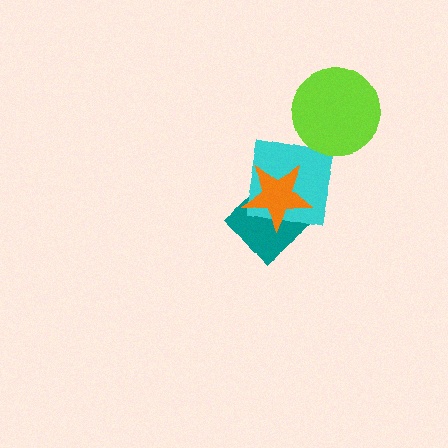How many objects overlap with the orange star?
2 objects overlap with the orange star.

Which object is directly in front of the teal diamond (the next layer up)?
The cyan square is directly in front of the teal diamond.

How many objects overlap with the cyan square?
2 objects overlap with the cyan square.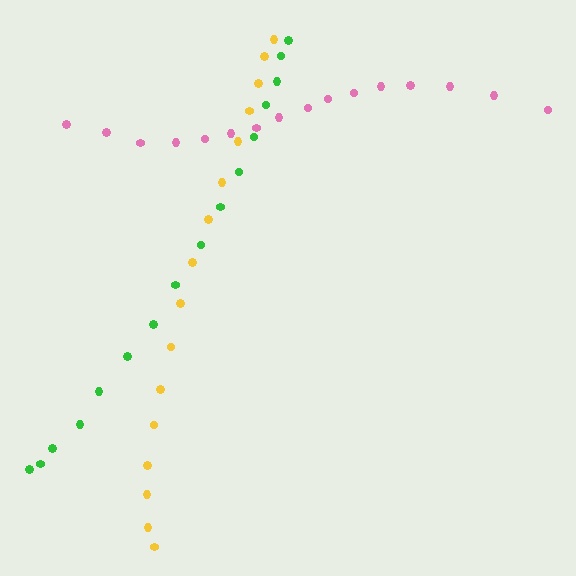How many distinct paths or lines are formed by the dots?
There are 3 distinct paths.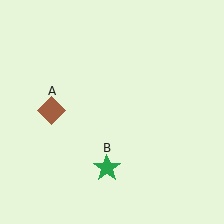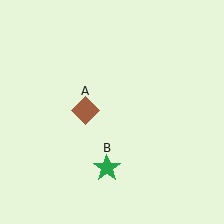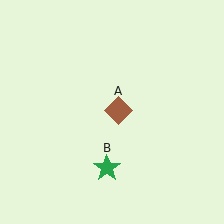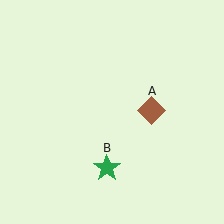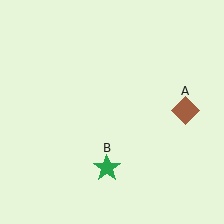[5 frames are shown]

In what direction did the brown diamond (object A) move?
The brown diamond (object A) moved right.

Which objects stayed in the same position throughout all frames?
Green star (object B) remained stationary.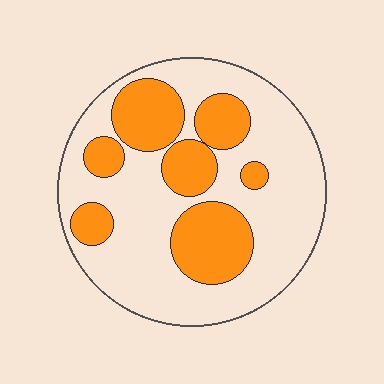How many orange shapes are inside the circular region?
7.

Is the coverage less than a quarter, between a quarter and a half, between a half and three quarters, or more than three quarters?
Between a quarter and a half.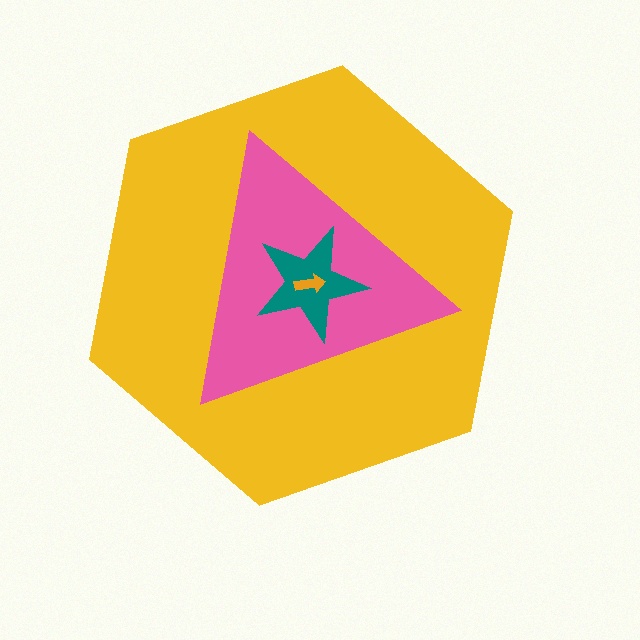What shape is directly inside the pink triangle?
The teal star.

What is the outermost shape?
The yellow hexagon.